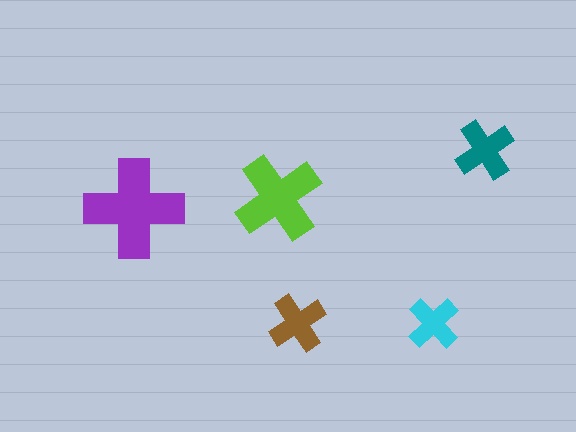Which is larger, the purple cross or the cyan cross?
The purple one.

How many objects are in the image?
There are 5 objects in the image.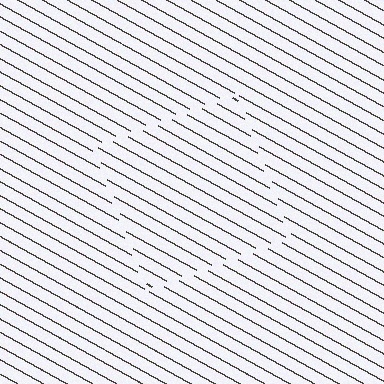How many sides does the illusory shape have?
4 sides — the line-ends trace a square.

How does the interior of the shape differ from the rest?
The interior of the shape contains the same grating, shifted by half a period — the contour is defined by the phase discontinuity where line-ends from the inner and outer gratings abut.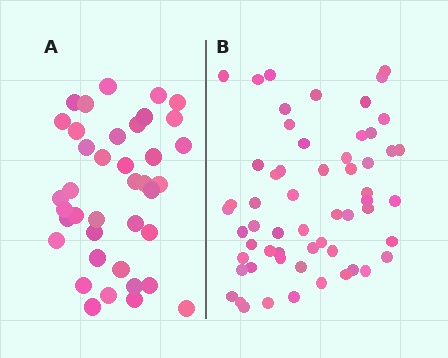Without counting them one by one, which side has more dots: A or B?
Region B (the right region) has more dots.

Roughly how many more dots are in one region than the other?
Region B has approximately 20 more dots than region A.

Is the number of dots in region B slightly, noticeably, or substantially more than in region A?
Region B has substantially more. The ratio is roughly 1.5 to 1.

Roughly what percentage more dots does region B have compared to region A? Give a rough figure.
About 50% more.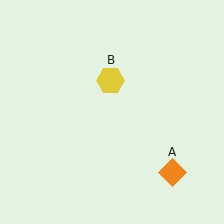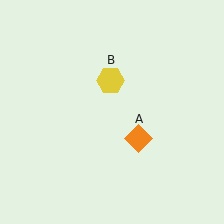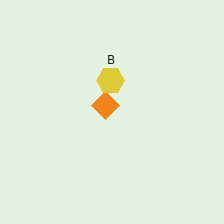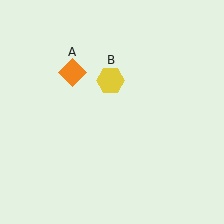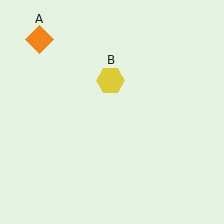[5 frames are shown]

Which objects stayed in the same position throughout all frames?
Yellow hexagon (object B) remained stationary.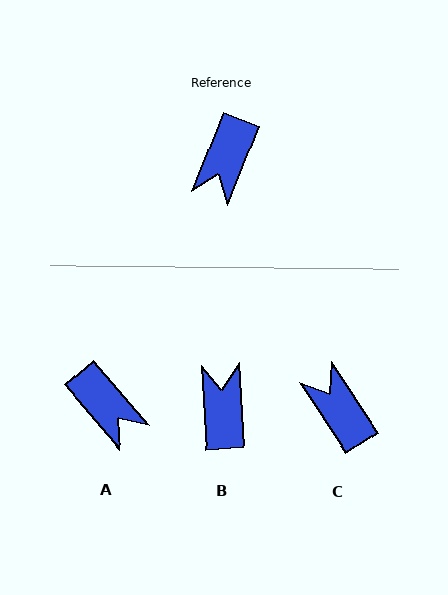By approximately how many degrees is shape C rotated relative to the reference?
Approximately 126 degrees clockwise.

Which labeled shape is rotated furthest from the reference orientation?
B, about 155 degrees away.